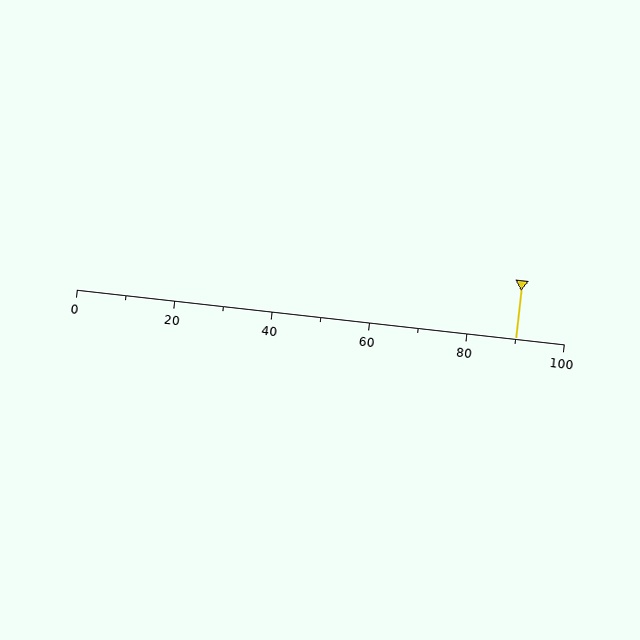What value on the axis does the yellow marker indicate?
The marker indicates approximately 90.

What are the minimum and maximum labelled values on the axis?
The axis runs from 0 to 100.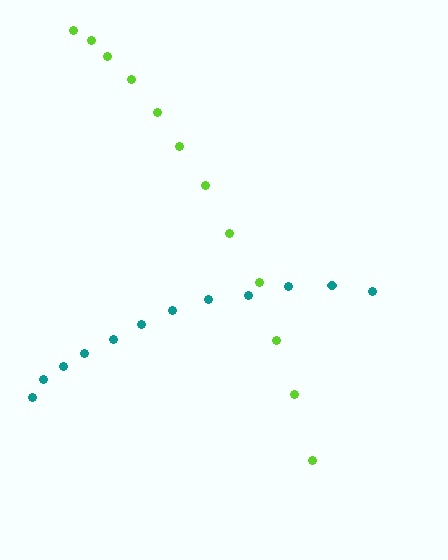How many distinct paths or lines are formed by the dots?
There are 2 distinct paths.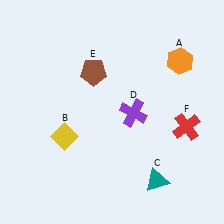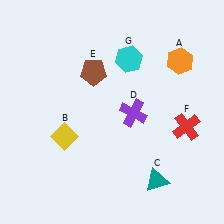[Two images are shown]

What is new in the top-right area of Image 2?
A cyan hexagon (G) was added in the top-right area of Image 2.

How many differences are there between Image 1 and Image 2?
There is 1 difference between the two images.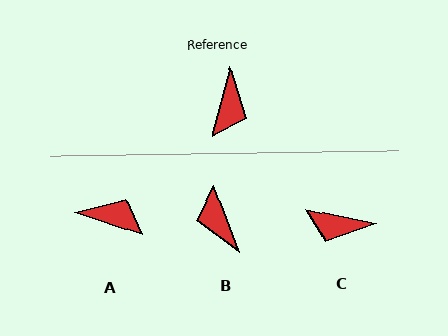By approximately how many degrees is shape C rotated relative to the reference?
Approximately 87 degrees clockwise.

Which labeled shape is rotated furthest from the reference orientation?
B, about 145 degrees away.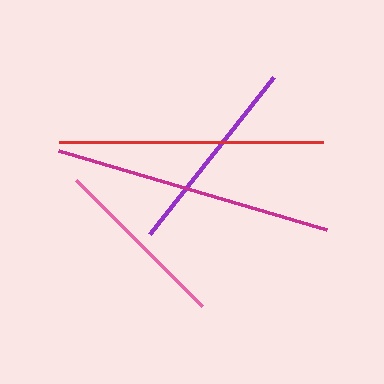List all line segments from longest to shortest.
From longest to shortest: magenta, red, purple, pink.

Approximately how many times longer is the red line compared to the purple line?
The red line is approximately 1.3 times the length of the purple line.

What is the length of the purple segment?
The purple segment is approximately 200 pixels long.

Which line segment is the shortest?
The pink line is the shortest at approximately 178 pixels.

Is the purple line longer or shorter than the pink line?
The purple line is longer than the pink line.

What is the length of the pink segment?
The pink segment is approximately 178 pixels long.